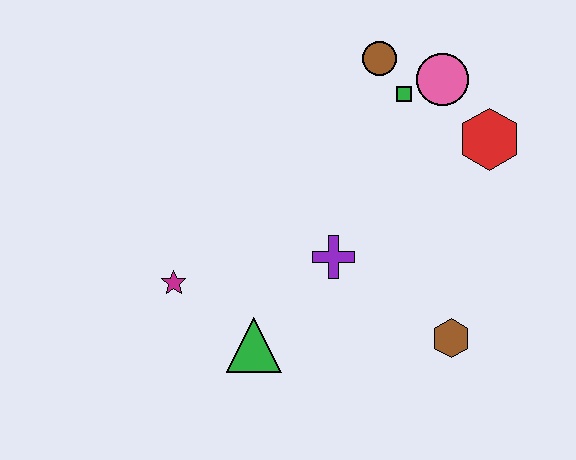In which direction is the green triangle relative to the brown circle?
The green triangle is below the brown circle.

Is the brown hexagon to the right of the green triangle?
Yes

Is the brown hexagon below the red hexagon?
Yes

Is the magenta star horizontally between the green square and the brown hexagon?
No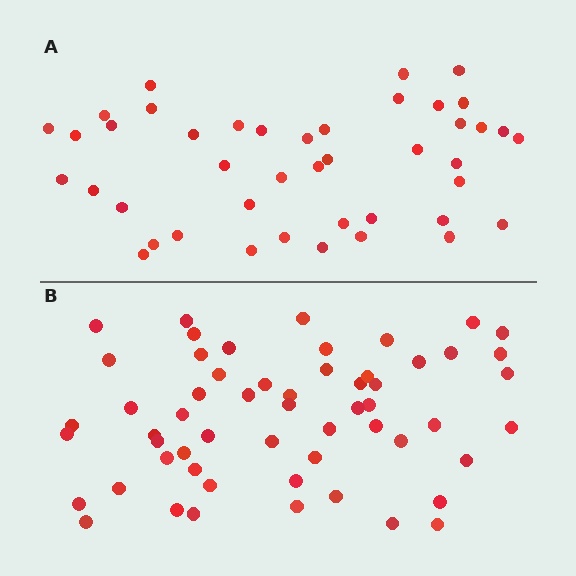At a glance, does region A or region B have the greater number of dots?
Region B (the bottom region) has more dots.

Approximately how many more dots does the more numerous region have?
Region B has approximately 15 more dots than region A.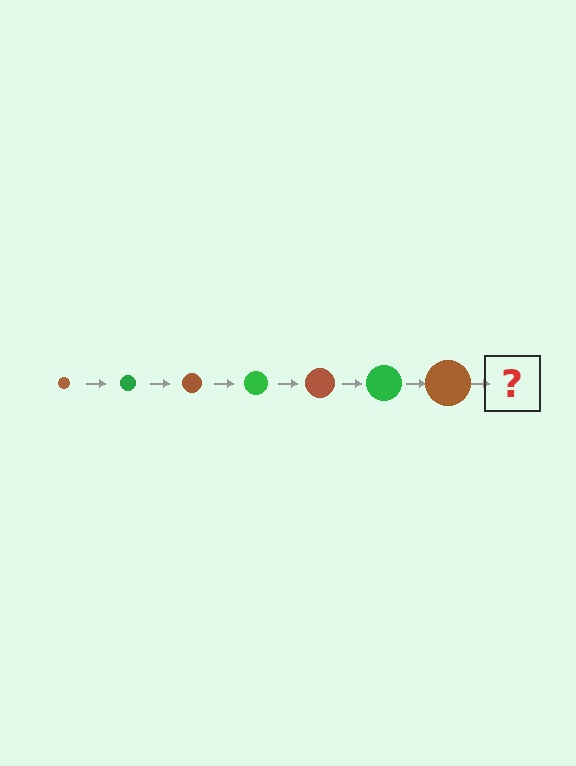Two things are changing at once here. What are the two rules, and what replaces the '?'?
The two rules are that the circle grows larger each step and the color cycles through brown and green. The '?' should be a green circle, larger than the previous one.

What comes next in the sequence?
The next element should be a green circle, larger than the previous one.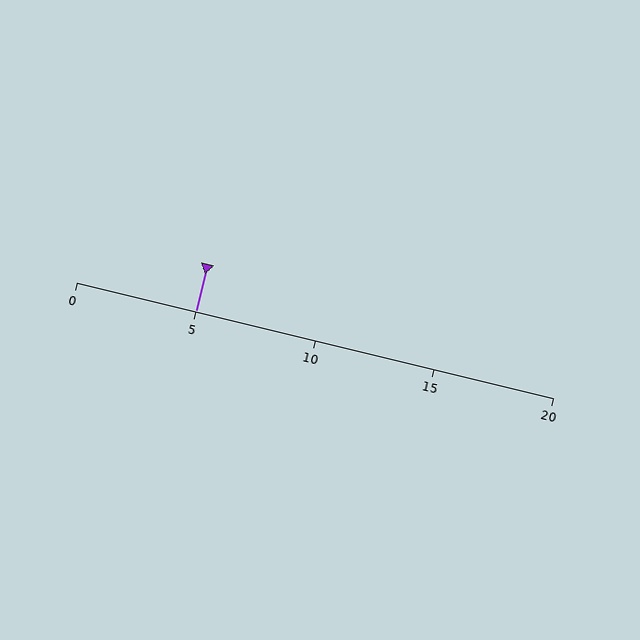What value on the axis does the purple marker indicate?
The marker indicates approximately 5.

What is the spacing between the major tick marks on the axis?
The major ticks are spaced 5 apart.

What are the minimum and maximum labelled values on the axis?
The axis runs from 0 to 20.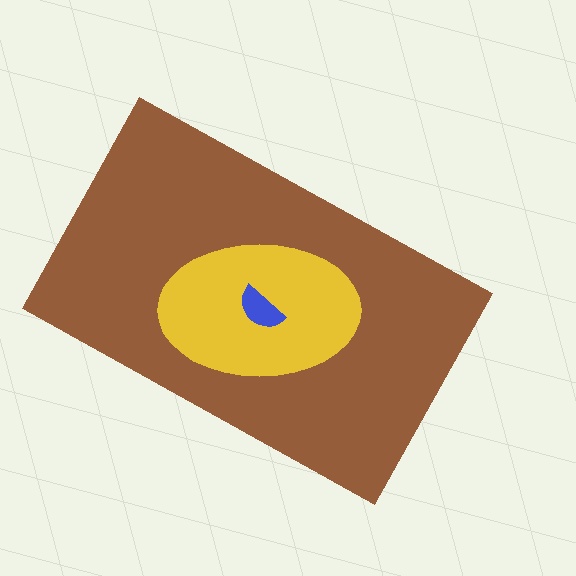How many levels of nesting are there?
3.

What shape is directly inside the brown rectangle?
The yellow ellipse.